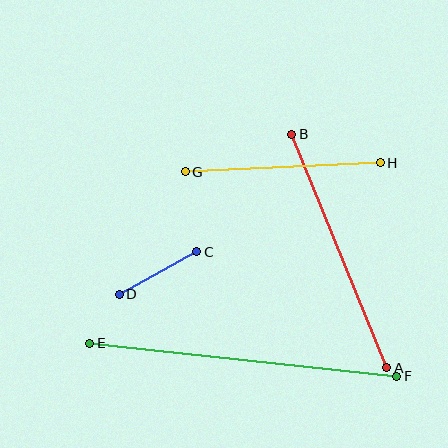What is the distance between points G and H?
The distance is approximately 195 pixels.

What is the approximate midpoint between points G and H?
The midpoint is at approximately (283, 167) pixels.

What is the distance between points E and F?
The distance is approximately 309 pixels.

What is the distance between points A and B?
The distance is approximately 252 pixels.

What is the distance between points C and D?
The distance is approximately 88 pixels.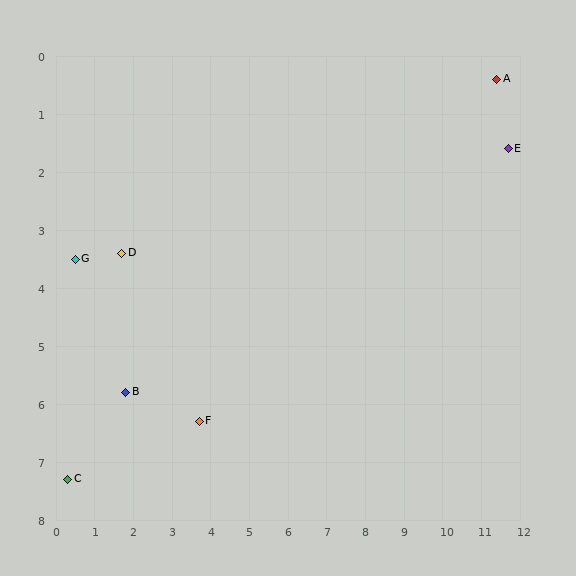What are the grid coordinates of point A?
Point A is at approximately (11.4, 0.4).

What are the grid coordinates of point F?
Point F is at approximately (3.7, 6.3).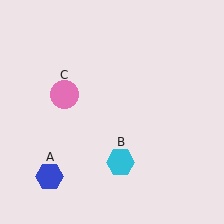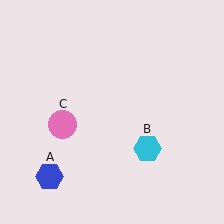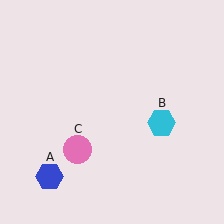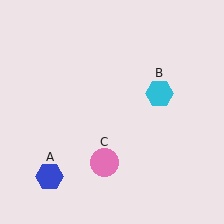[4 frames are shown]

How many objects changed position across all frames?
2 objects changed position: cyan hexagon (object B), pink circle (object C).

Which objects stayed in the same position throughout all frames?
Blue hexagon (object A) remained stationary.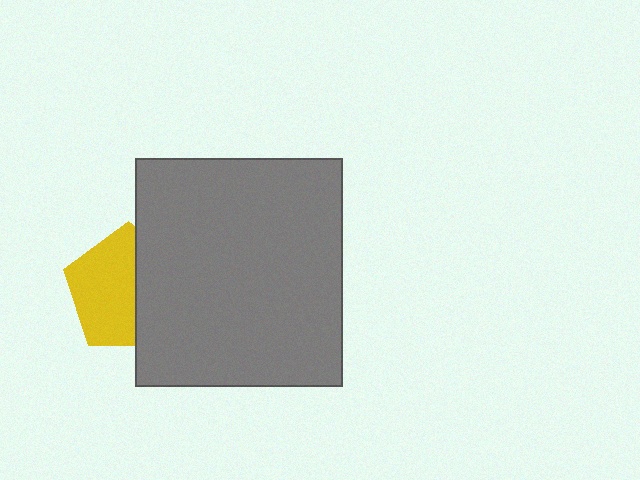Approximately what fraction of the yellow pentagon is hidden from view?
Roughly 42% of the yellow pentagon is hidden behind the gray rectangle.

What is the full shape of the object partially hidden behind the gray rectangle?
The partially hidden object is a yellow pentagon.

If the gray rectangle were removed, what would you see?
You would see the complete yellow pentagon.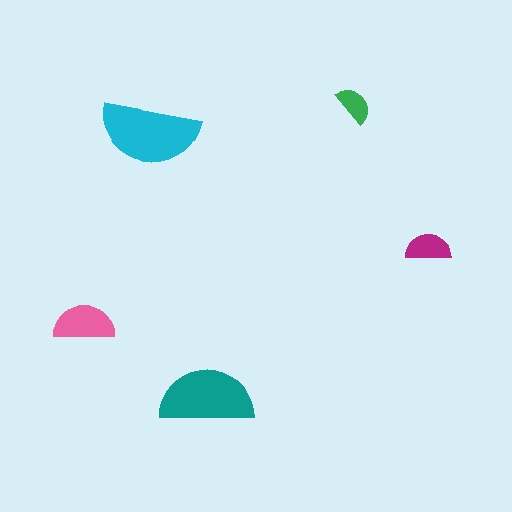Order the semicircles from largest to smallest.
the cyan one, the teal one, the pink one, the magenta one, the green one.